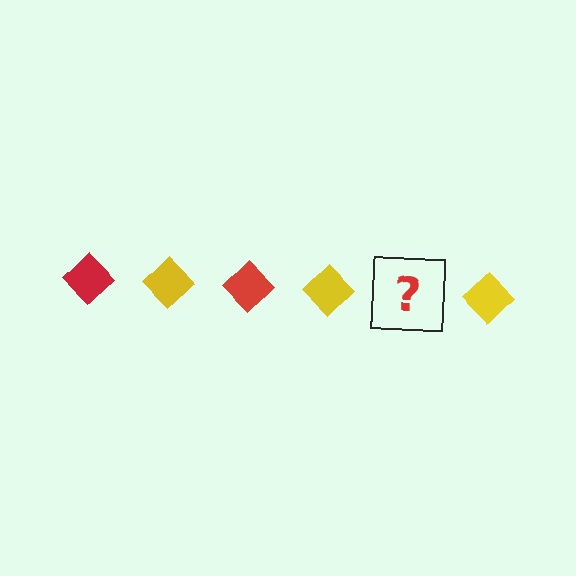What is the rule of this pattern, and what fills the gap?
The rule is that the pattern cycles through red, yellow diamonds. The gap should be filled with a red diamond.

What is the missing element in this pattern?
The missing element is a red diamond.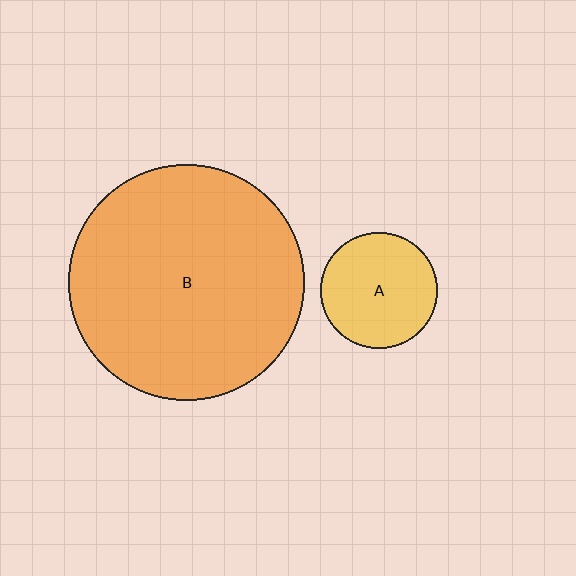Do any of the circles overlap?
No, none of the circles overlap.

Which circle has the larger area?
Circle B (orange).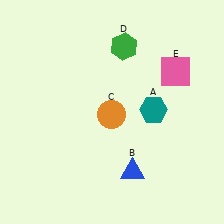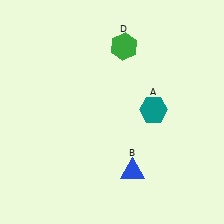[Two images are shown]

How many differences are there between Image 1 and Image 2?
There are 2 differences between the two images.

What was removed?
The orange circle (C), the pink square (E) were removed in Image 2.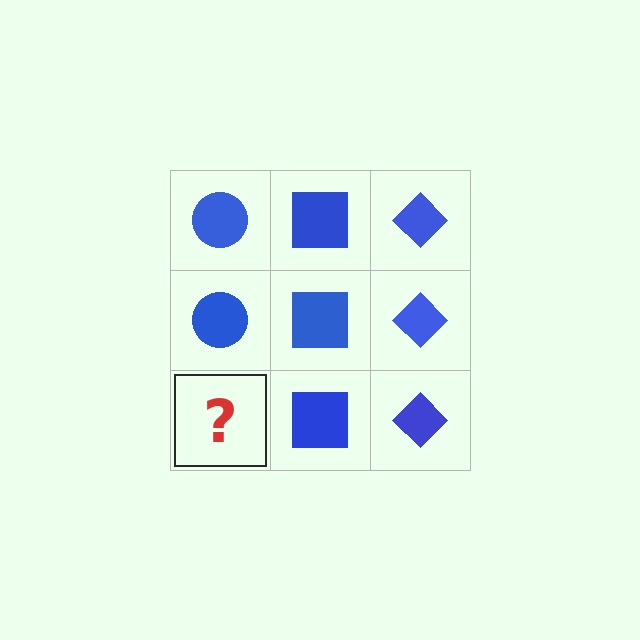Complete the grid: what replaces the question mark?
The question mark should be replaced with a blue circle.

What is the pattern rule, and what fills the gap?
The rule is that each column has a consistent shape. The gap should be filled with a blue circle.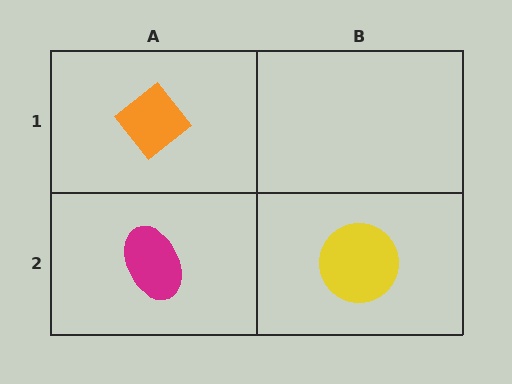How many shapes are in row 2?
2 shapes.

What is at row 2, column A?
A magenta ellipse.